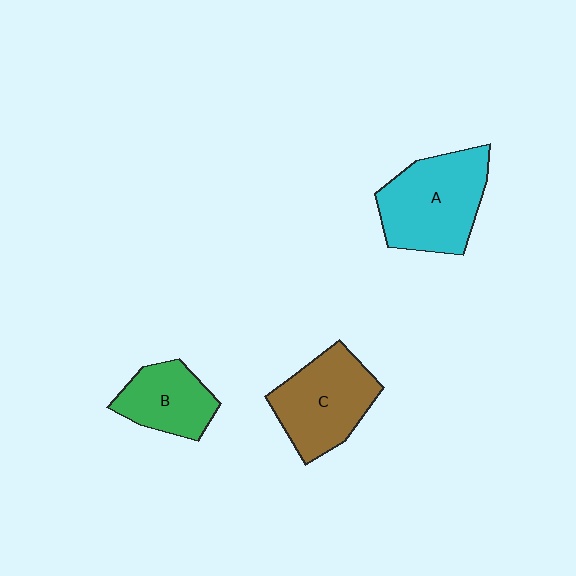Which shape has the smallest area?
Shape B (green).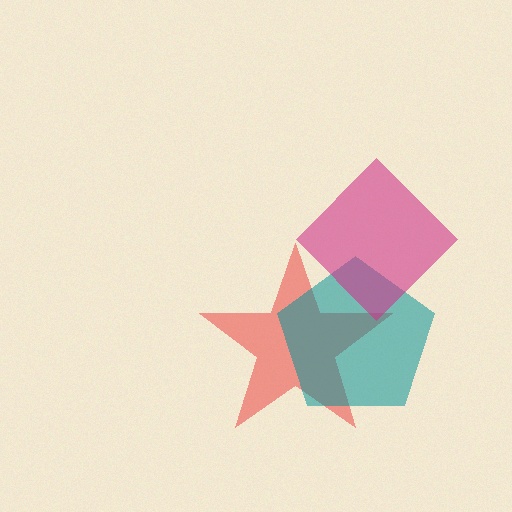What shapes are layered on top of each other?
The layered shapes are: a red star, a teal pentagon, a magenta diamond.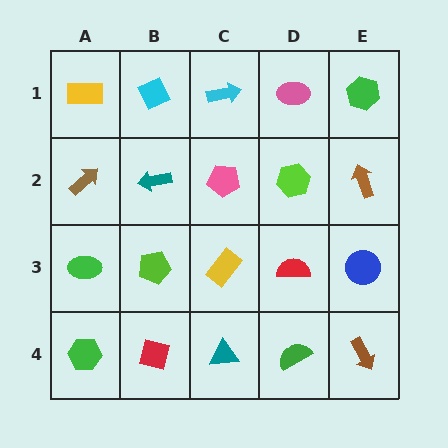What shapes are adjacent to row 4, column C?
A yellow rectangle (row 3, column C), a red square (row 4, column B), a green semicircle (row 4, column D).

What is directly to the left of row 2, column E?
A lime hexagon.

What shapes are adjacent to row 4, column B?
A lime pentagon (row 3, column B), a green hexagon (row 4, column A), a teal triangle (row 4, column C).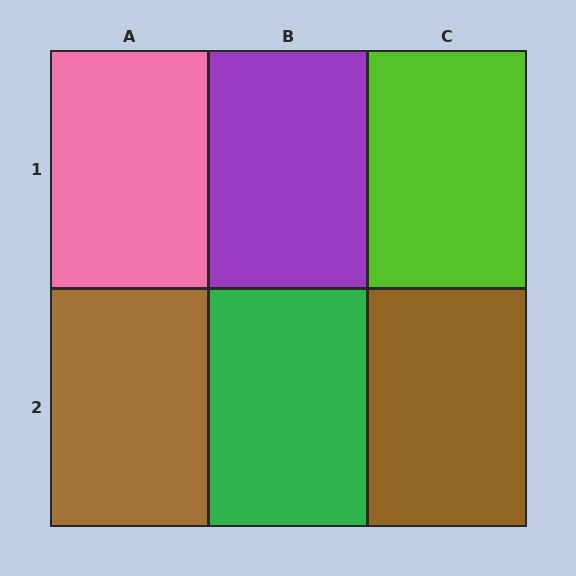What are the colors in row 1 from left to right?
Pink, purple, lime.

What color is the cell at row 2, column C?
Brown.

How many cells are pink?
1 cell is pink.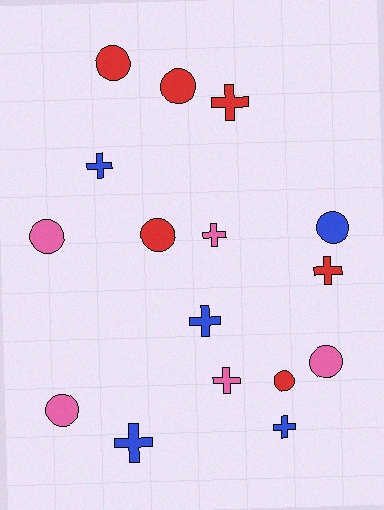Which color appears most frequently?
Red, with 6 objects.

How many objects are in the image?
There are 16 objects.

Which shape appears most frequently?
Cross, with 8 objects.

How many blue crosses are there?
There are 4 blue crosses.